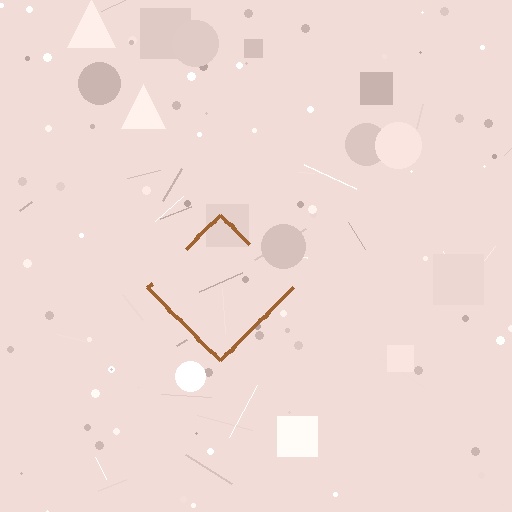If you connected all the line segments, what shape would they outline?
They would outline a diamond.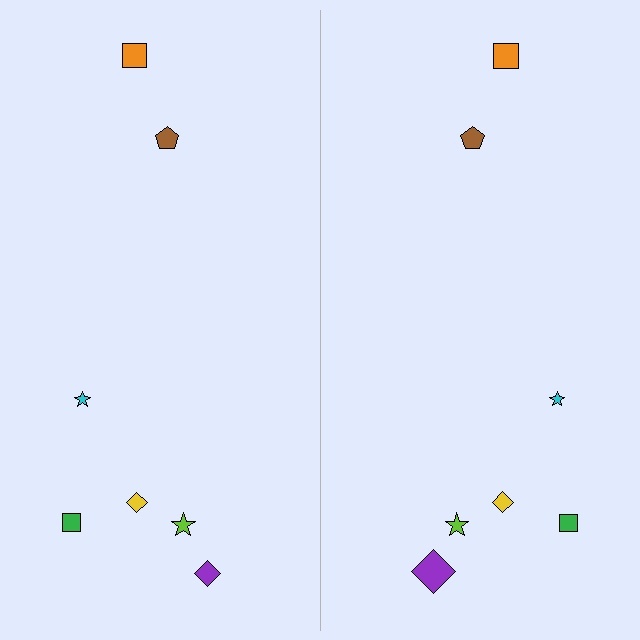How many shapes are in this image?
There are 14 shapes in this image.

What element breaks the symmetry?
The purple diamond on the right side has a different size than its mirror counterpart.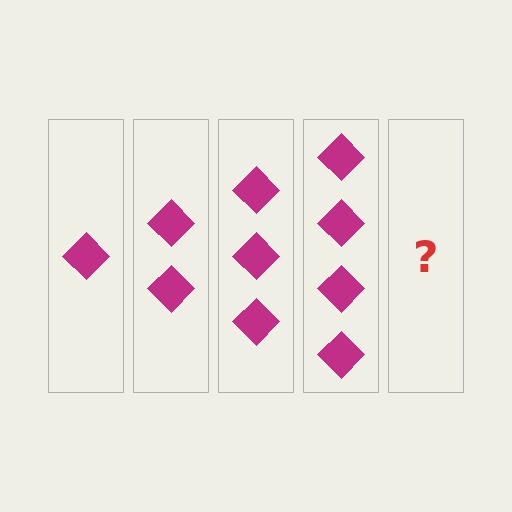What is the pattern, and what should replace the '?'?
The pattern is that each step adds one more diamond. The '?' should be 5 diamonds.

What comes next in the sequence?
The next element should be 5 diamonds.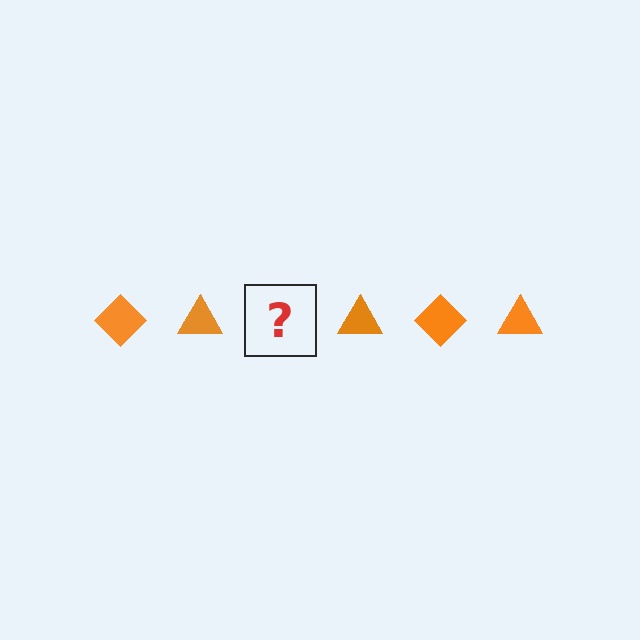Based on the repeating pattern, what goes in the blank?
The blank should be an orange diamond.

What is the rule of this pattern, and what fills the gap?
The rule is that the pattern cycles through diamond, triangle shapes in orange. The gap should be filled with an orange diamond.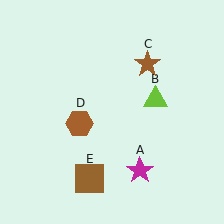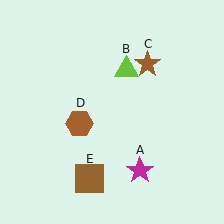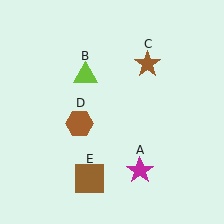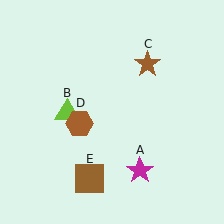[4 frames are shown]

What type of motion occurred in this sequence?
The lime triangle (object B) rotated counterclockwise around the center of the scene.